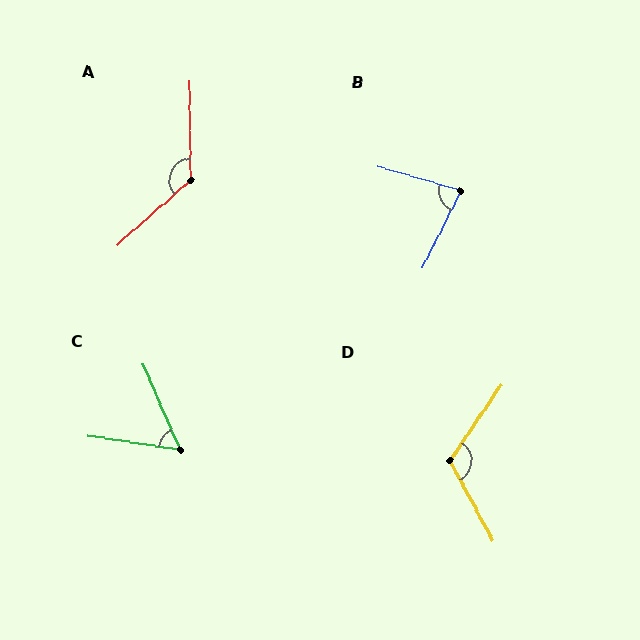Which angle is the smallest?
C, at approximately 58 degrees.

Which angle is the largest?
A, at approximately 132 degrees.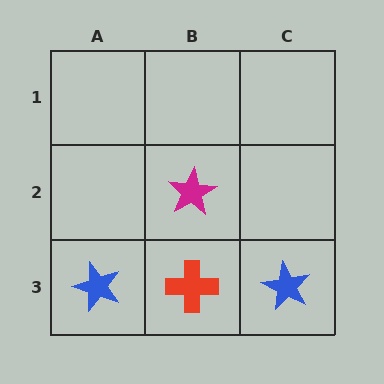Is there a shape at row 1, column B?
No, that cell is empty.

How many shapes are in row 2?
1 shape.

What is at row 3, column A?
A blue star.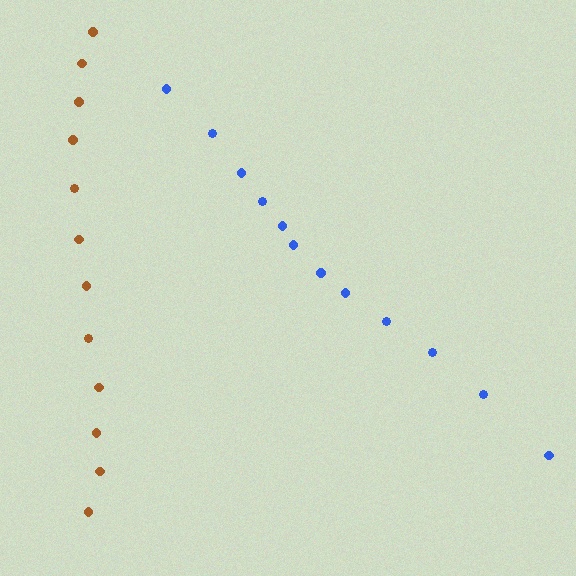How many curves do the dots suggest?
There are 2 distinct paths.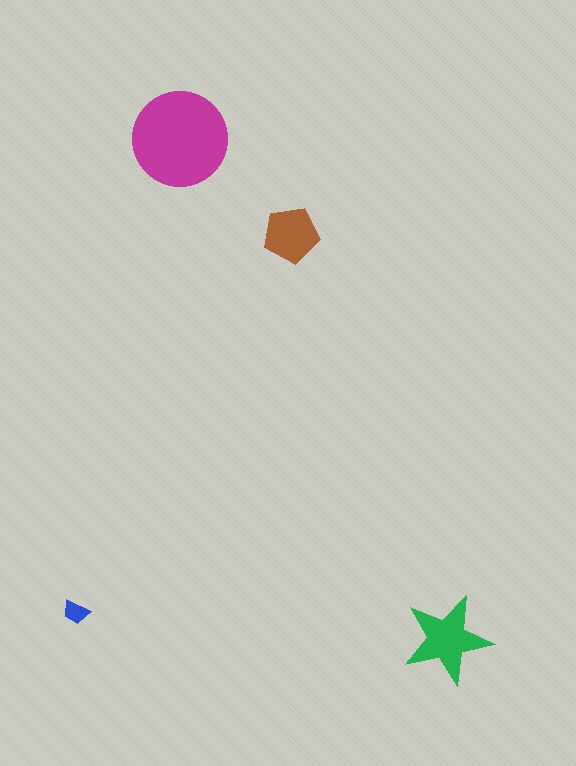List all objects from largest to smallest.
The magenta circle, the green star, the brown pentagon, the blue trapezoid.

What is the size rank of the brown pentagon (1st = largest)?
3rd.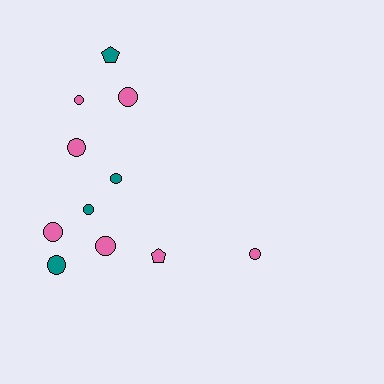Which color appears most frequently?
Pink, with 7 objects.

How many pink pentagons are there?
There is 1 pink pentagon.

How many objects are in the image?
There are 11 objects.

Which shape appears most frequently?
Circle, with 9 objects.